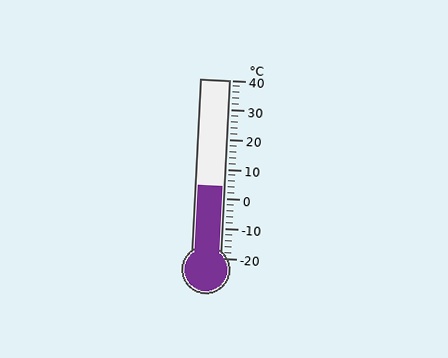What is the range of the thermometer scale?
The thermometer scale ranges from -20°C to 40°C.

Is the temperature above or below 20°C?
The temperature is below 20°C.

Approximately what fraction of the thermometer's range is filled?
The thermometer is filled to approximately 40% of its range.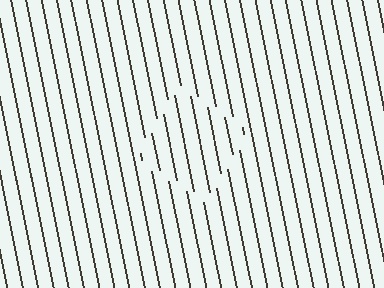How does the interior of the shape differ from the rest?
The interior of the shape contains the same grating, shifted by half a period — the contour is defined by the phase discontinuity where line-ends from the inner and outer gratings abut.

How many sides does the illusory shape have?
4 sides — the line-ends trace a square.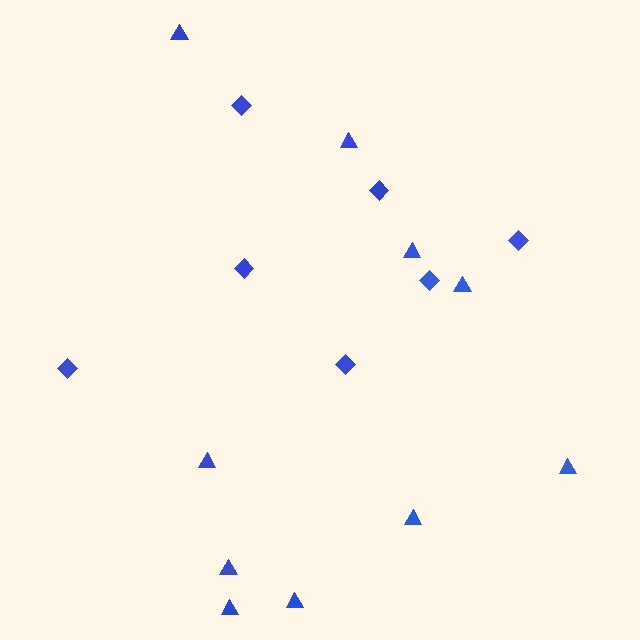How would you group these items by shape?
There are 2 groups: one group of triangles (10) and one group of diamonds (7).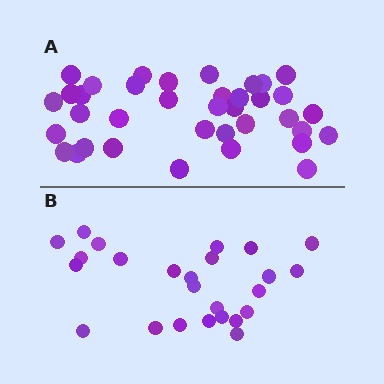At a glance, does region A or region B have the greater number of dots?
Region A (the top region) has more dots.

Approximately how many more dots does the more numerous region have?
Region A has roughly 12 or so more dots than region B.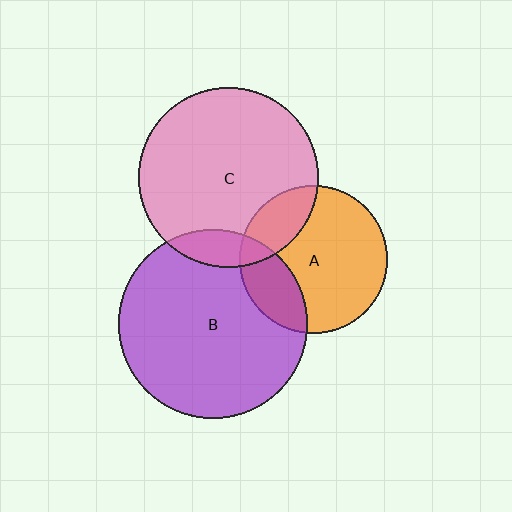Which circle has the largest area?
Circle B (purple).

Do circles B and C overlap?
Yes.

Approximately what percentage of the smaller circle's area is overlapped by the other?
Approximately 10%.